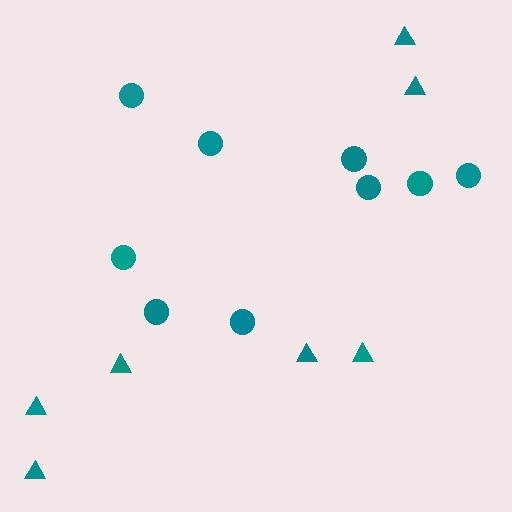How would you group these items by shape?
There are 2 groups: one group of circles (9) and one group of triangles (7).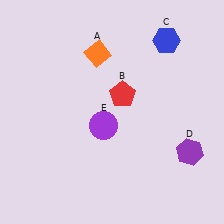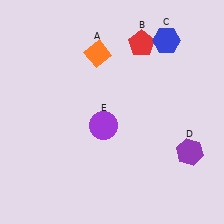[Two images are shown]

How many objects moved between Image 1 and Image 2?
1 object moved between the two images.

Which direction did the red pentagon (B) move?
The red pentagon (B) moved up.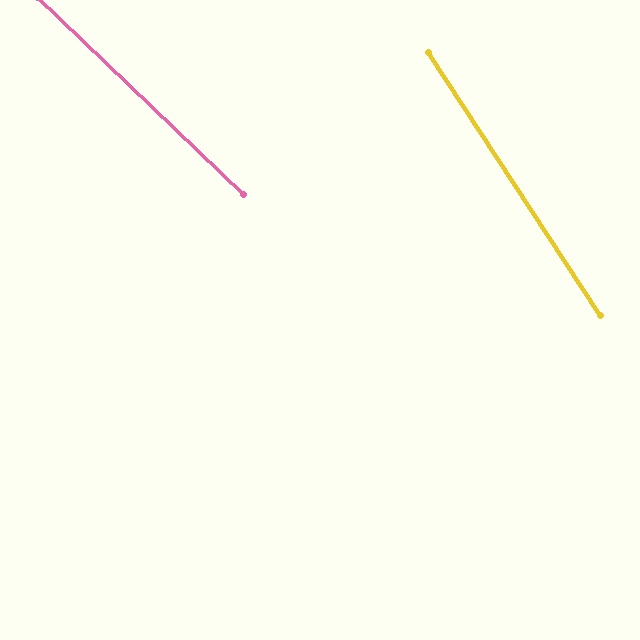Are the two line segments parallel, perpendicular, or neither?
Neither parallel nor perpendicular — they differ by about 13°.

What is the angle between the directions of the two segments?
Approximately 13 degrees.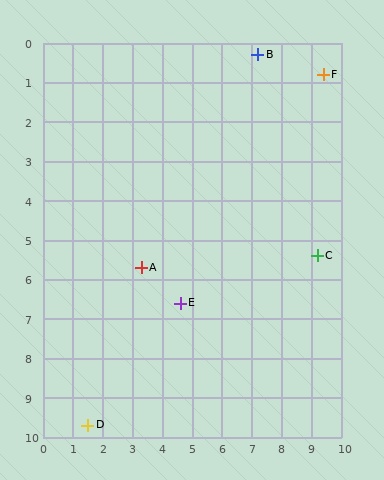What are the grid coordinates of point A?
Point A is at approximately (3.3, 5.7).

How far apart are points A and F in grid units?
Points A and F are about 7.8 grid units apart.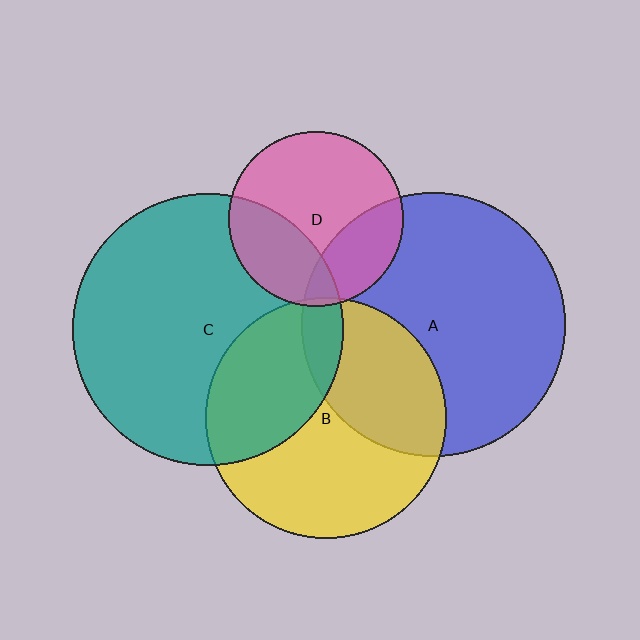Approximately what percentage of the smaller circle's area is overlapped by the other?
Approximately 30%.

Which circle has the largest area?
Circle C (teal).